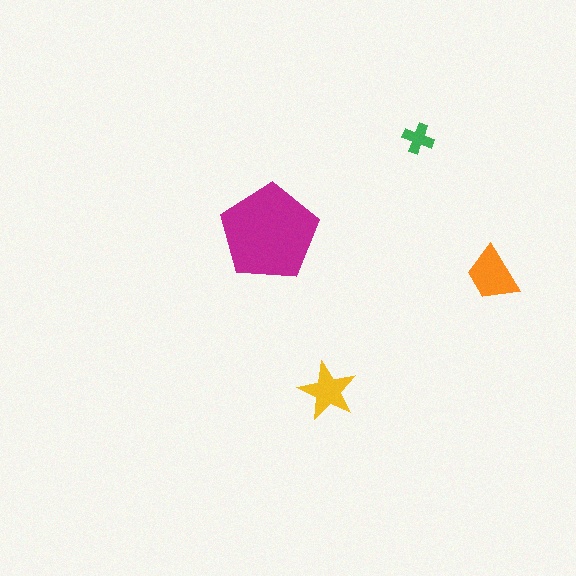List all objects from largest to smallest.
The magenta pentagon, the orange trapezoid, the yellow star, the green cross.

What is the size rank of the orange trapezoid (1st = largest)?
2nd.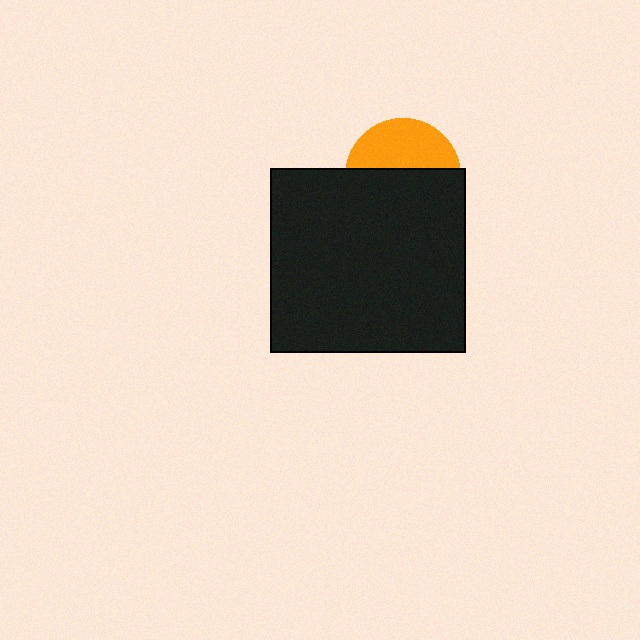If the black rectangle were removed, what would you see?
You would see the complete orange circle.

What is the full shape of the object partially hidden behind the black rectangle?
The partially hidden object is an orange circle.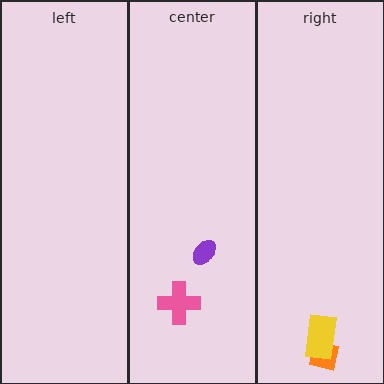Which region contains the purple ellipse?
The center region.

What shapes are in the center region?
The purple ellipse, the pink cross.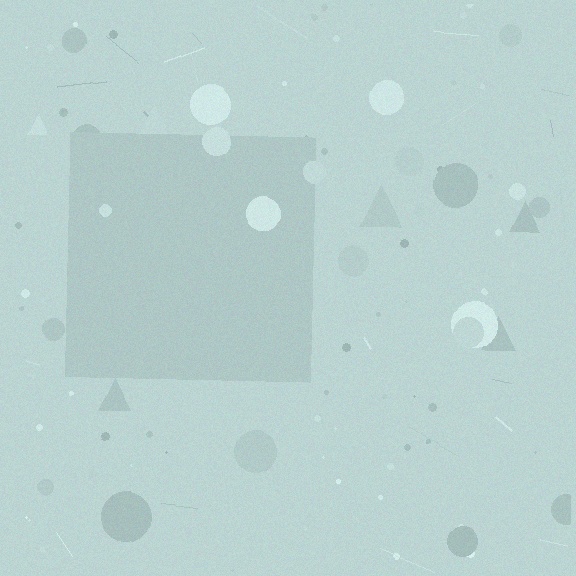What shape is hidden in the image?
A square is hidden in the image.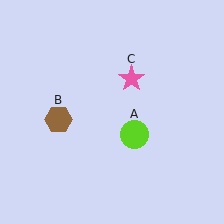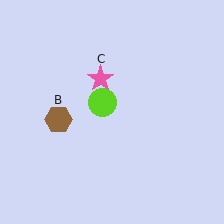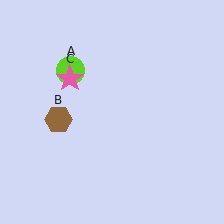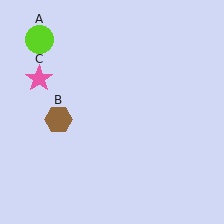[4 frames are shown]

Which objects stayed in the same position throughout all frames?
Brown hexagon (object B) remained stationary.